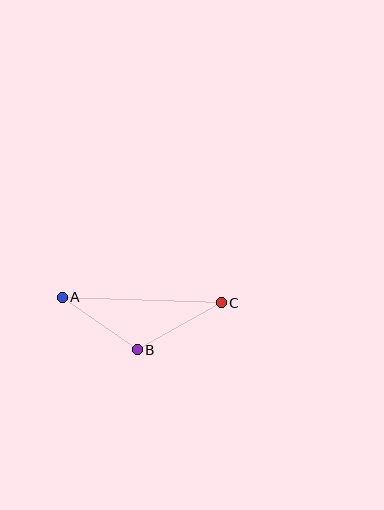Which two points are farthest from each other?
Points A and C are farthest from each other.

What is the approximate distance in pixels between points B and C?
The distance between B and C is approximately 96 pixels.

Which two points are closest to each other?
Points A and B are closest to each other.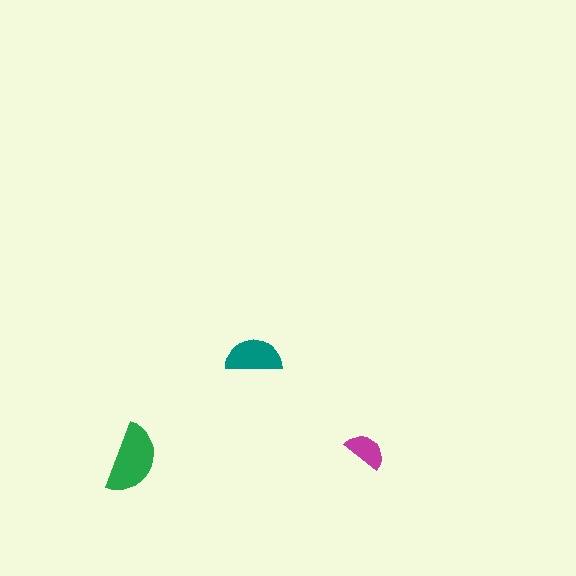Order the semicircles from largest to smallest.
the green one, the teal one, the magenta one.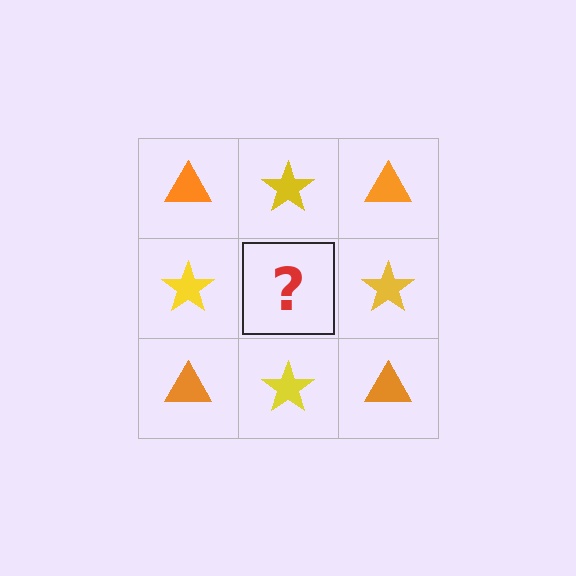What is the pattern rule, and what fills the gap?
The rule is that it alternates orange triangle and yellow star in a checkerboard pattern. The gap should be filled with an orange triangle.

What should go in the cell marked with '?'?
The missing cell should contain an orange triangle.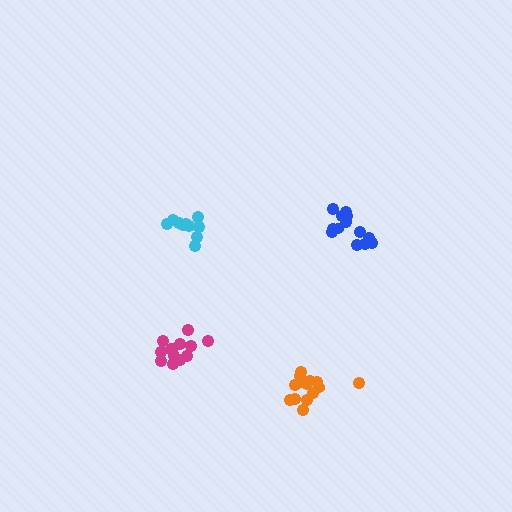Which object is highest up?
The blue cluster is topmost.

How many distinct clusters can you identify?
There are 4 distinct clusters.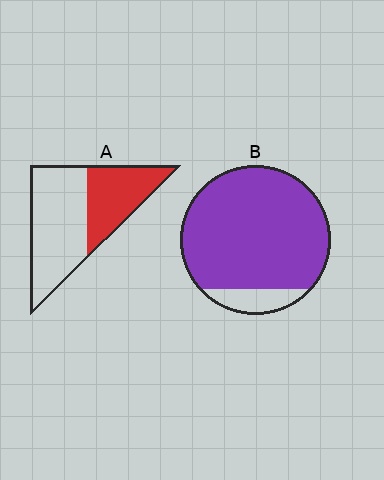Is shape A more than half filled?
No.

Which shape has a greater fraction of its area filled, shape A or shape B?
Shape B.